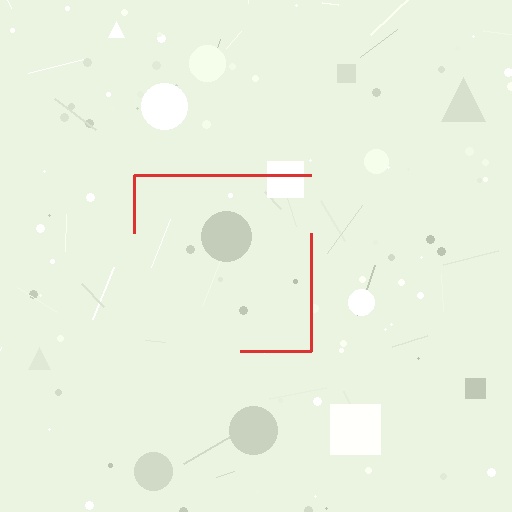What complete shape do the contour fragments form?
The contour fragments form a square.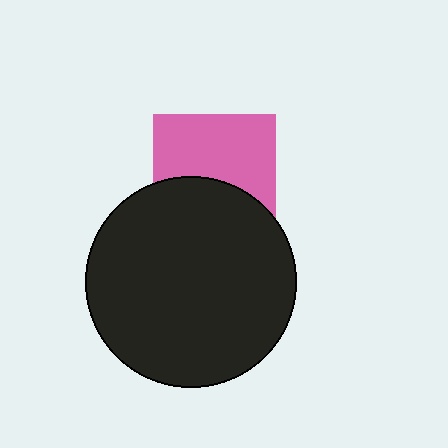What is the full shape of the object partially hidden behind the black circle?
The partially hidden object is a pink square.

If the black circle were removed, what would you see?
You would see the complete pink square.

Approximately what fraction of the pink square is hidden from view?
Roughly 42% of the pink square is hidden behind the black circle.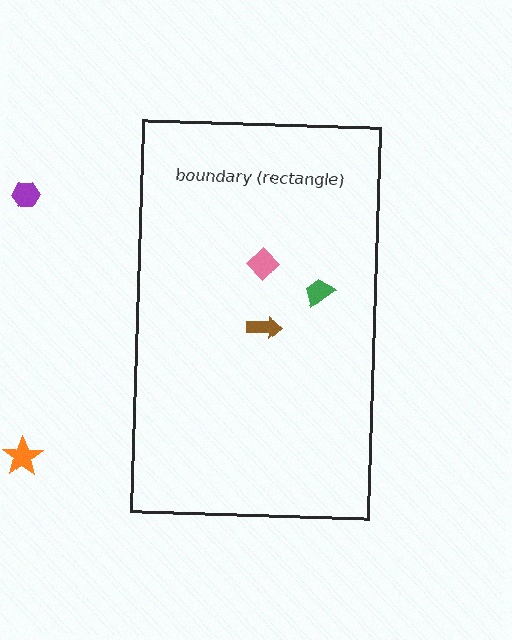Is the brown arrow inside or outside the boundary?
Inside.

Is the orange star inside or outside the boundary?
Outside.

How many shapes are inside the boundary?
3 inside, 2 outside.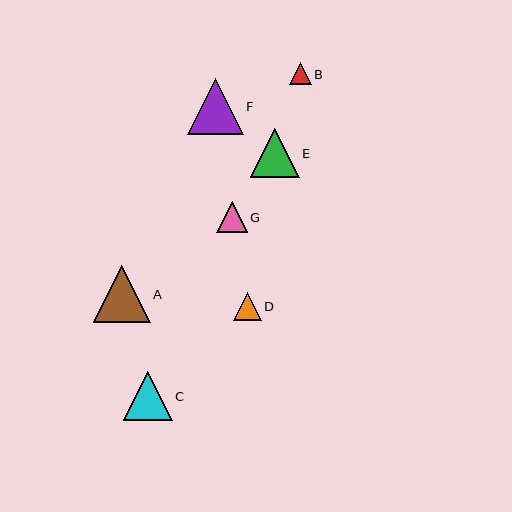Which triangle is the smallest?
Triangle B is the smallest with a size of approximately 22 pixels.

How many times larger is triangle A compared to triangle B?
Triangle A is approximately 2.6 times the size of triangle B.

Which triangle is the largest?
Triangle A is the largest with a size of approximately 57 pixels.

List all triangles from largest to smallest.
From largest to smallest: A, F, C, E, G, D, B.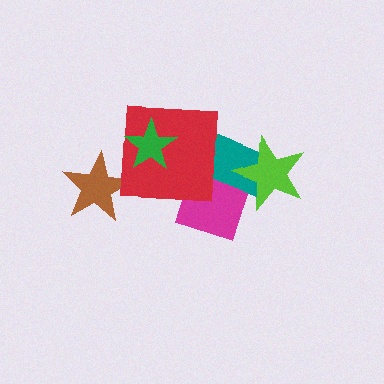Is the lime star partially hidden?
No, no other shape covers it.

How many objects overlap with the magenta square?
2 objects overlap with the magenta square.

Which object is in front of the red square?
The green star is in front of the red square.